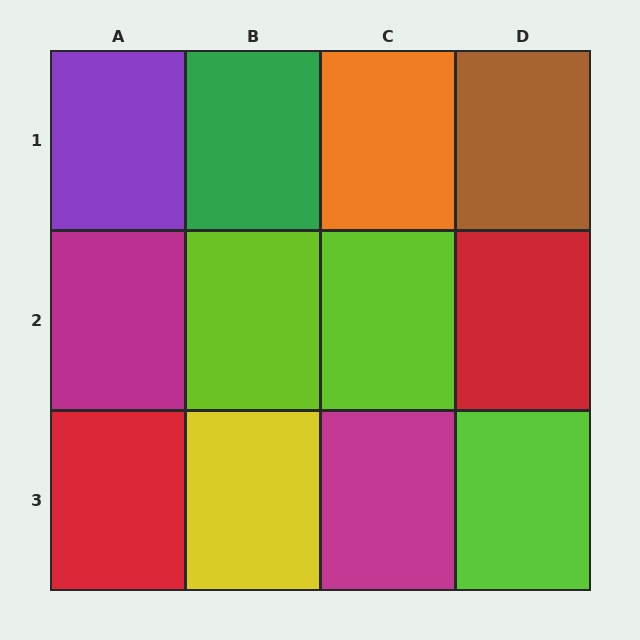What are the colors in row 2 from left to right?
Magenta, lime, lime, red.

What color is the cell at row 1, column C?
Orange.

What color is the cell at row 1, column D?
Brown.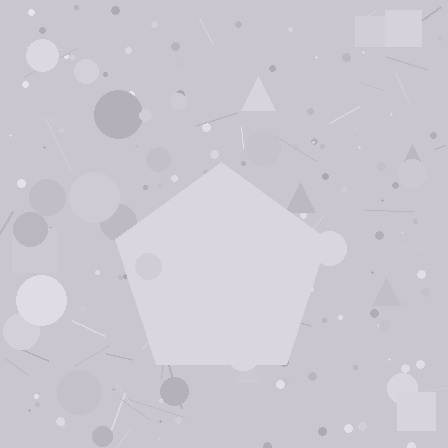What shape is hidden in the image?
A pentagon is hidden in the image.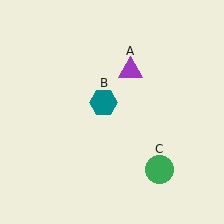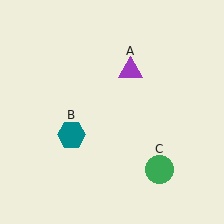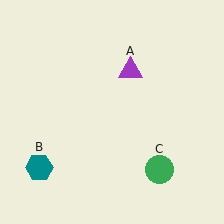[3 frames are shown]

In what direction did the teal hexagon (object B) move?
The teal hexagon (object B) moved down and to the left.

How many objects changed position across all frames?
1 object changed position: teal hexagon (object B).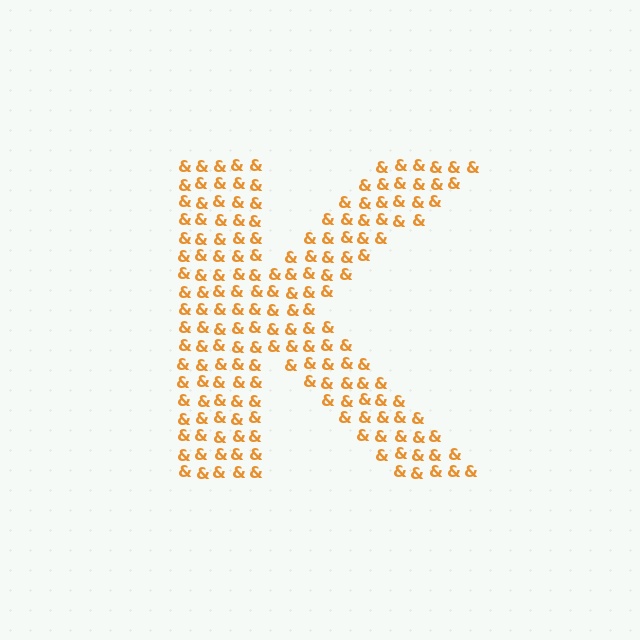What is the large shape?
The large shape is the letter K.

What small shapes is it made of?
It is made of small ampersands.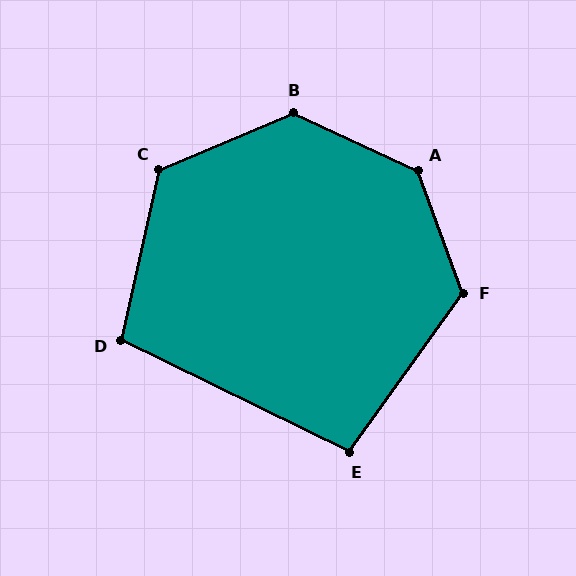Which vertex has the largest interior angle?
A, at approximately 135 degrees.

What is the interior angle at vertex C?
Approximately 125 degrees (obtuse).